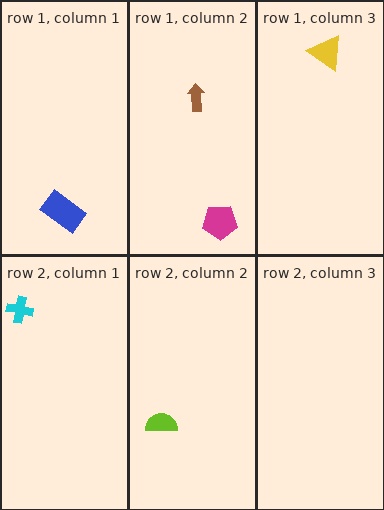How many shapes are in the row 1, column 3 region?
1.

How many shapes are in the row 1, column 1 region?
1.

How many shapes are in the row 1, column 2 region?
2.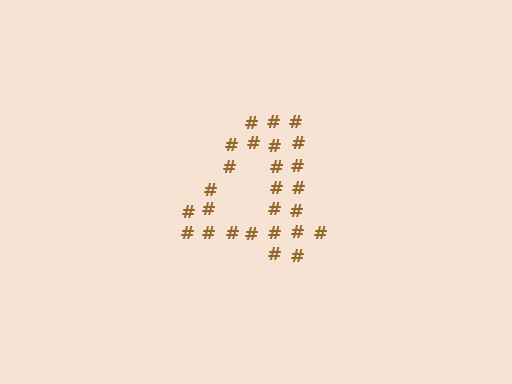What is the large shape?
The large shape is the digit 4.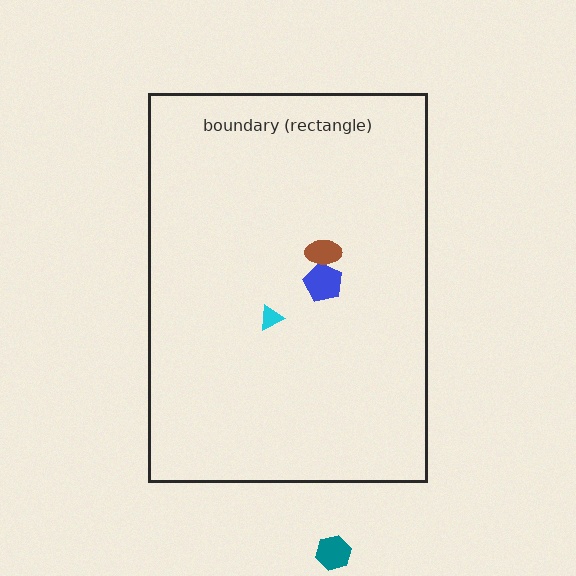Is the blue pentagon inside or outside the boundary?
Inside.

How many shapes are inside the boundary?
3 inside, 1 outside.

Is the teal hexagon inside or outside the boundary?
Outside.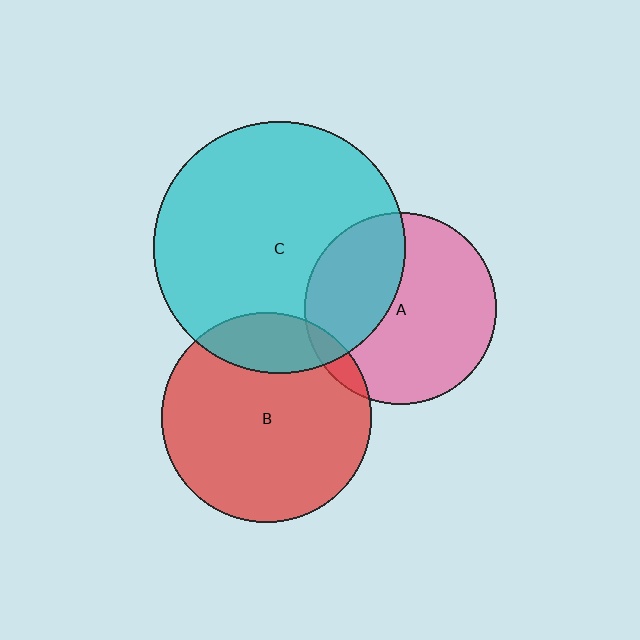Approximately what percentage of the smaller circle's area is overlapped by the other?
Approximately 35%.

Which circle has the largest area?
Circle C (cyan).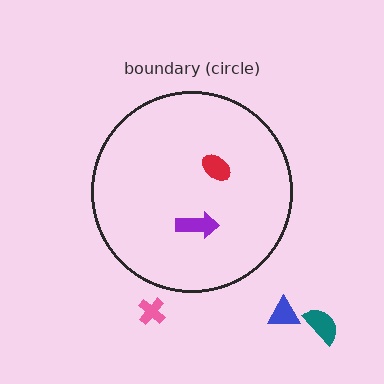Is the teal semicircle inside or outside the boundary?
Outside.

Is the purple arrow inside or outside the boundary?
Inside.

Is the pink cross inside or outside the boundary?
Outside.